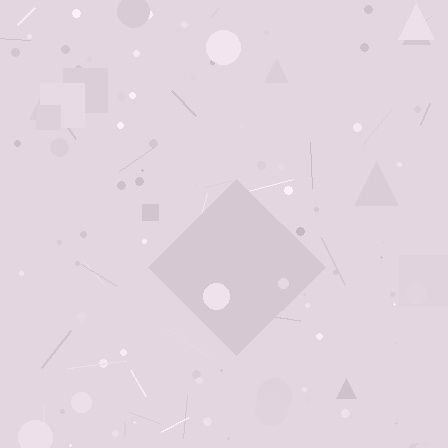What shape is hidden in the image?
A diamond is hidden in the image.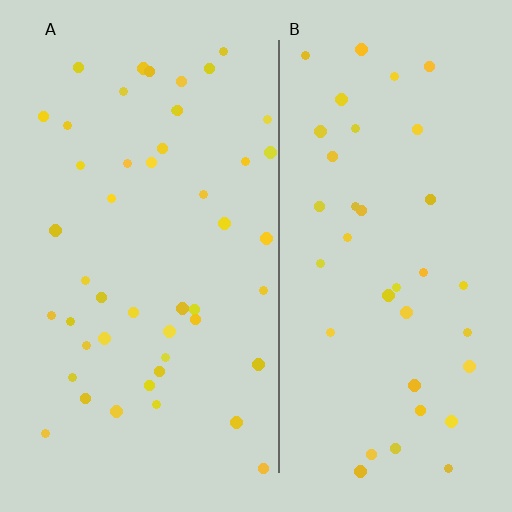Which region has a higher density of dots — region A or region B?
A (the left).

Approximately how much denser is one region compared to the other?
Approximately 1.2× — region A over region B.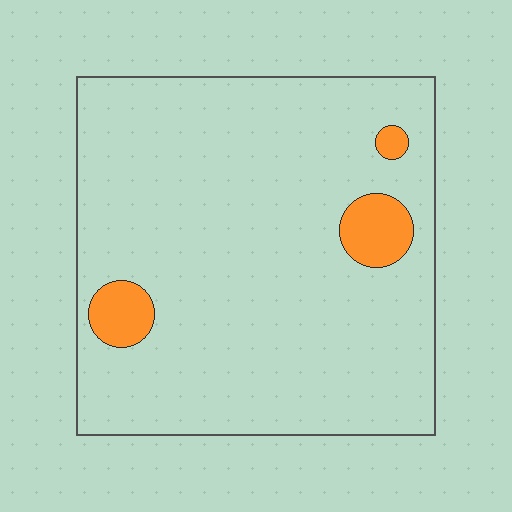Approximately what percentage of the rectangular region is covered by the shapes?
Approximately 5%.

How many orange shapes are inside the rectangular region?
3.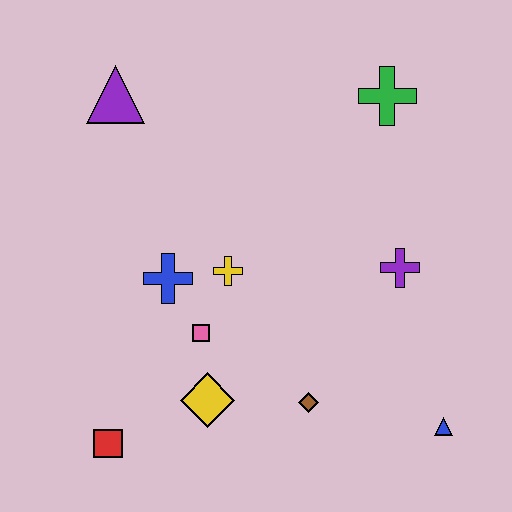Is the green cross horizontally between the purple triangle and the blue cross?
No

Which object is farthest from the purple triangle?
The blue triangle is farthest from the purple triangle.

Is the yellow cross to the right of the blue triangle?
No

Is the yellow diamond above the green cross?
No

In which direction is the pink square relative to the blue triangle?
The pink square is to the left of the blue triangle.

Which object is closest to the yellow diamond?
The pink square is closest to the yellow diamond.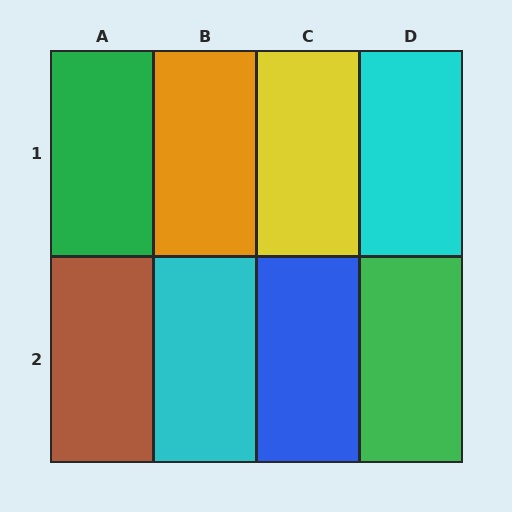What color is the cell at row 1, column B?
Orange.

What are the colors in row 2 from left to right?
Brown, cyan, blue, green.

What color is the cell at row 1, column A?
Green.